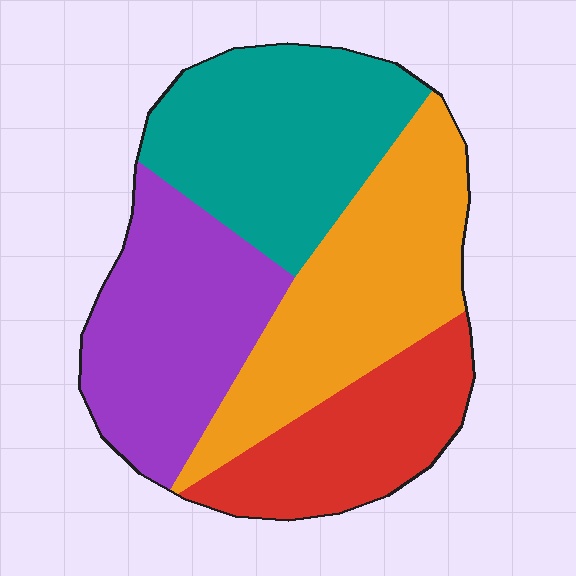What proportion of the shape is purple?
Purple covers about 25% of the shape.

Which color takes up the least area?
Red, at roughly 20%.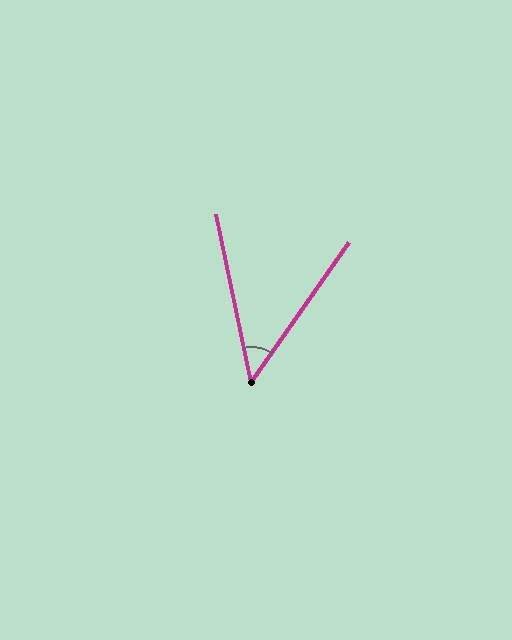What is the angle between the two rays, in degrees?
Approximately 47 degrees.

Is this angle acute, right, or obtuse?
It is acute.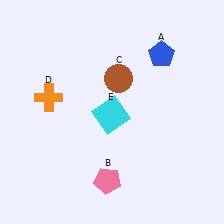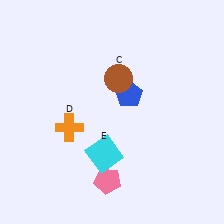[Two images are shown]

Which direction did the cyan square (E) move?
The cyan square (E) moved down.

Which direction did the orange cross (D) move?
The orange cross (D) moved down.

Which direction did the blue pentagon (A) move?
The blue pentagon (A) moved down.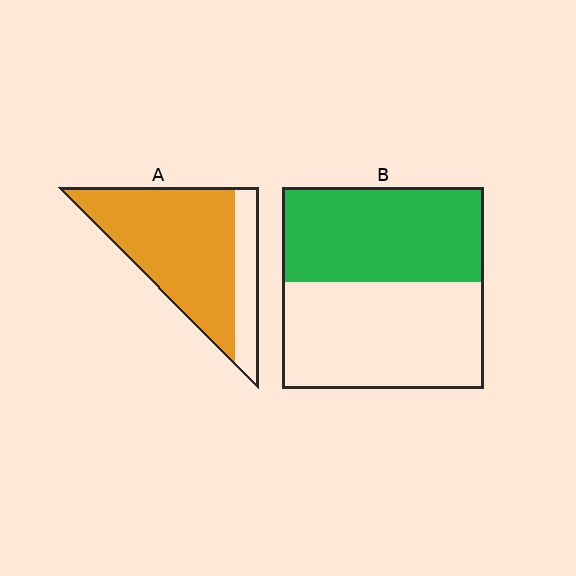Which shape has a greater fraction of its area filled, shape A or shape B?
Shape A.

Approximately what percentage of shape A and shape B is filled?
A is approximately 80% and B is approximately 45%.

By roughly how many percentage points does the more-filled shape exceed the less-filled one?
By roughly 30 percentage points (A over B).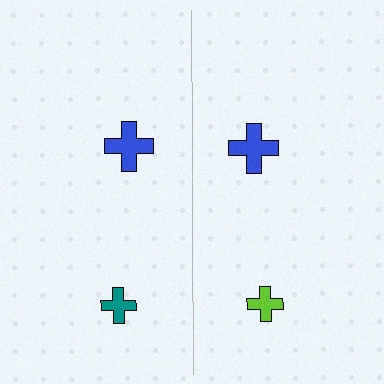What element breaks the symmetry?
The lime cross on the right side breaks the symmetry — its mirror counterpart is teal.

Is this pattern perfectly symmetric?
No, the pattern is not perfectly symmetric. The lime cross on the right side breaks the symmetry — its mirror counterpart is teal.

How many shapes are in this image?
There are 4 shapes in this image.